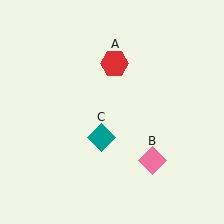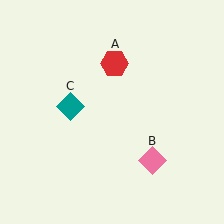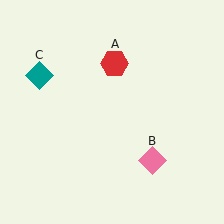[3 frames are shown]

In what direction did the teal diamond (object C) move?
The teal diamond (object C) moved up and to the left.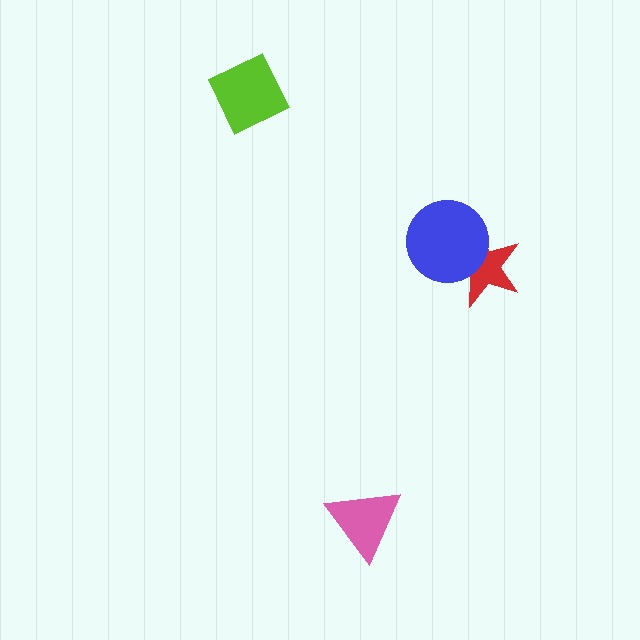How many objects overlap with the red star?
1 object overlaps with the red star.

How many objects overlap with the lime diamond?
0 objects overlap with the lime diamond.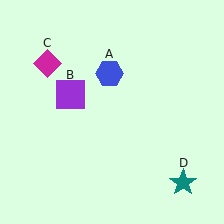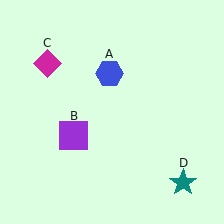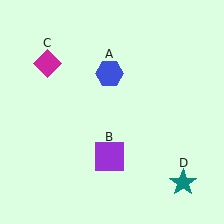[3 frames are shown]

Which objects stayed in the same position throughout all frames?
Blue hexagon (object A) and magenta diamond (object C) and teal star (object D) remained stationary.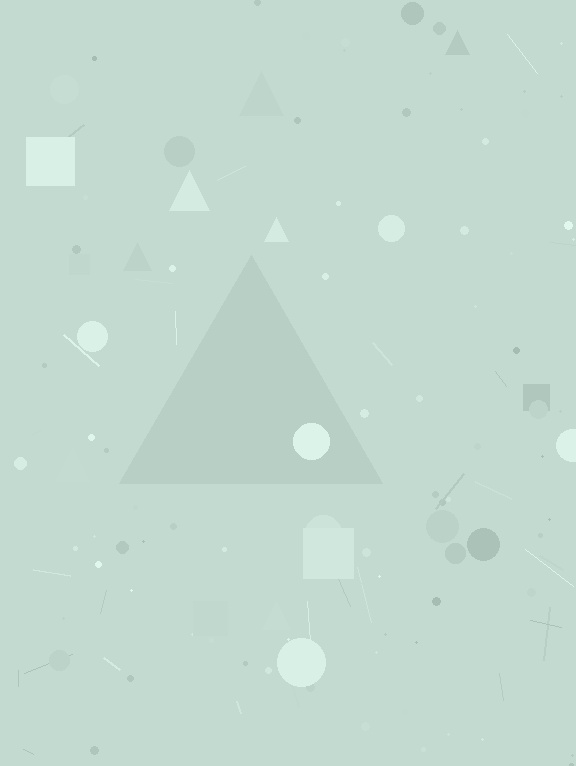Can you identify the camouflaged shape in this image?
The camouflaged shape is a triangle.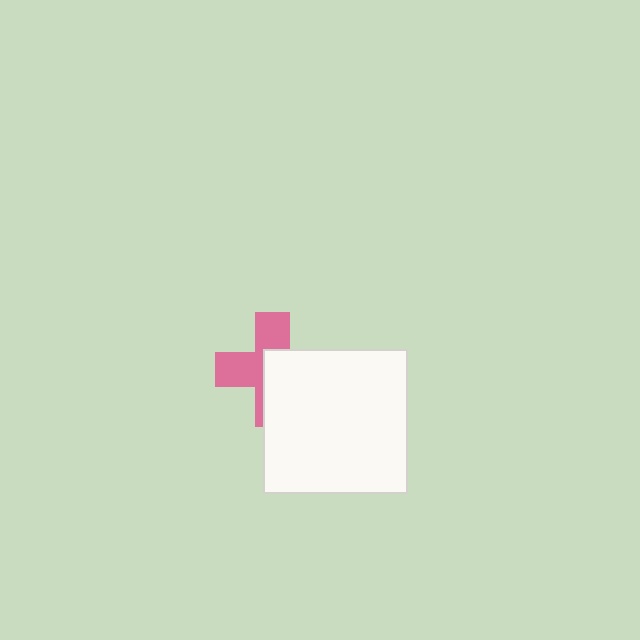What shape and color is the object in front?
The object in front is a white square.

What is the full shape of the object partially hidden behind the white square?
The partially hidden object is a pink cross.